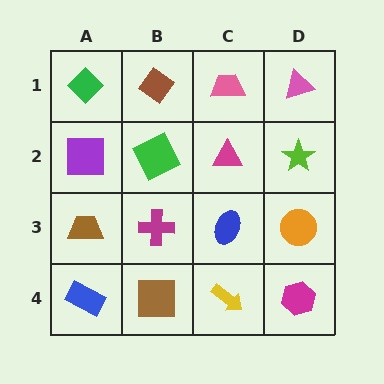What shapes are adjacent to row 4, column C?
A blue ellipse (row 3, column C), a brown square (row 4, column B), a magenta hexagon (row 4, column D).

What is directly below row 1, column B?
A green square.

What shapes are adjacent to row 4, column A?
A brown trapezoid (row 3, column A), a brown square (row 4, column B).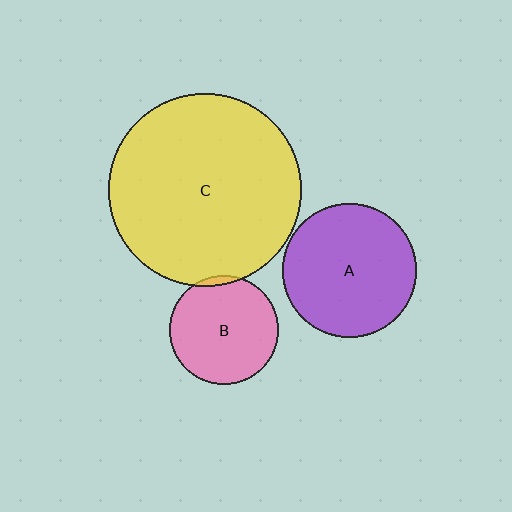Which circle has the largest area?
Circle C (yellow).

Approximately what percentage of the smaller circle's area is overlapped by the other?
Approximately 5%.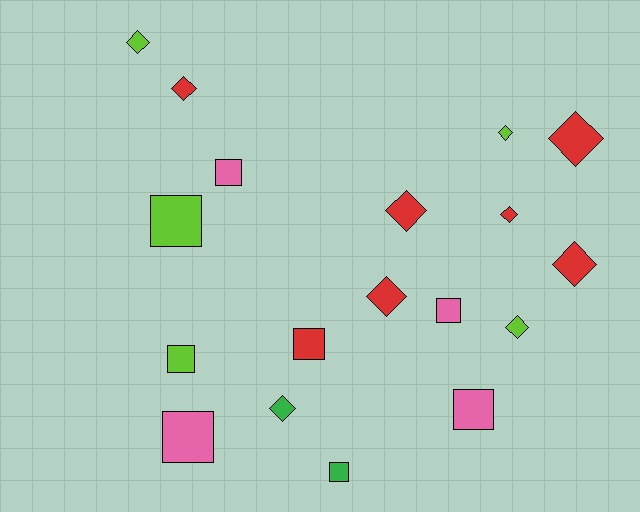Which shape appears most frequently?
Diamond, with 10 objects.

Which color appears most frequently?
Red, with 7 objects.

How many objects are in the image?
There are 18 objects.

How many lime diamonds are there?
There are 3 lime diamonds.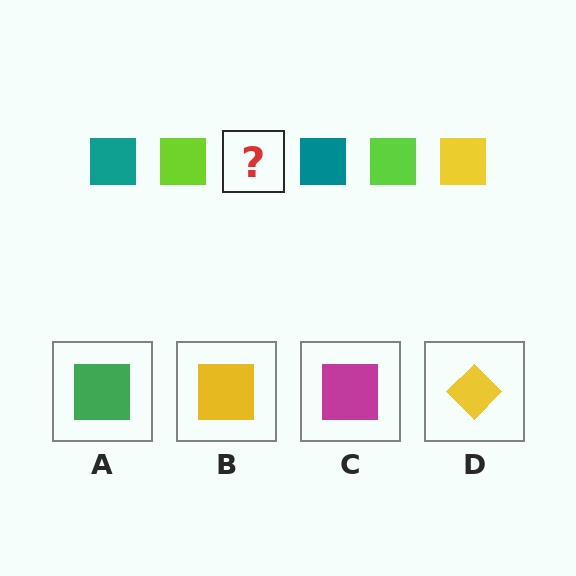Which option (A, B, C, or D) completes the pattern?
B.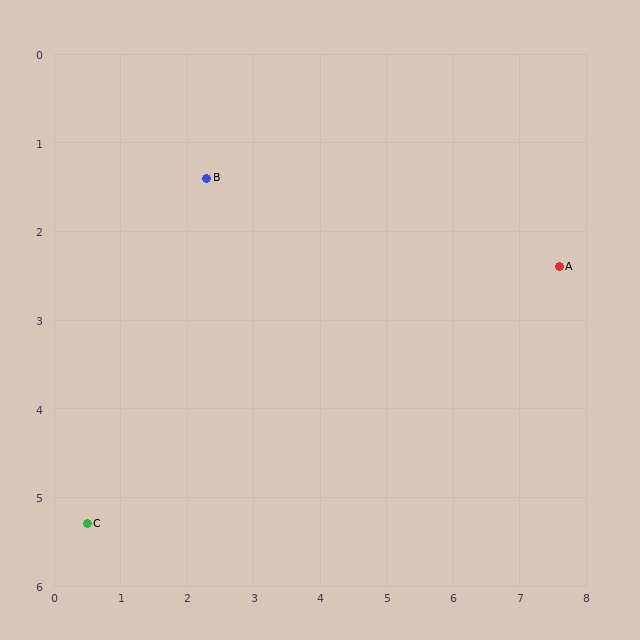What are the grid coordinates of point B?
Point B is at approximately (2.3, 1.4).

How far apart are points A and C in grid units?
Points A and C are about 7.7 grid units apart.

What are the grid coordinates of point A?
Point A is at approximately (7.6, 2.4).